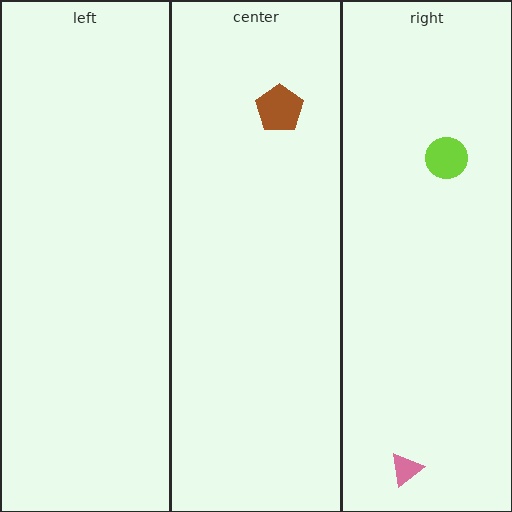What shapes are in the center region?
The brown pentagon.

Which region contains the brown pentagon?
The center region.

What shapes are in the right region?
The pink triangle, the lime circle.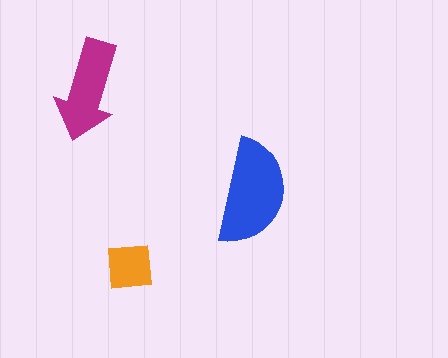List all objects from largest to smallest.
The blue semicircle, the magenta arrow, the orange square.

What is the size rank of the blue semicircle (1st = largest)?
1st.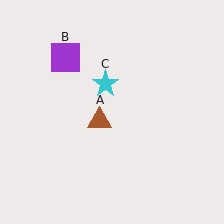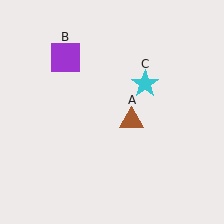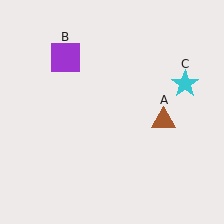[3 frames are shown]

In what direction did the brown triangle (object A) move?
The brown triangle (object A) moved right.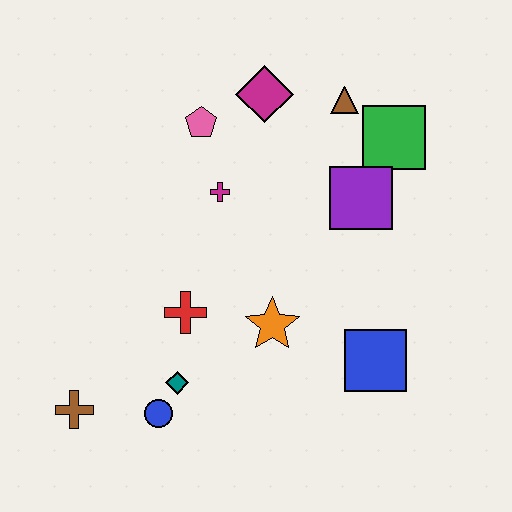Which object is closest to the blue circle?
The teal diamond is closest to the blue circle.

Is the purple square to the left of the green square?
Yes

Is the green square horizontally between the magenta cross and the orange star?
No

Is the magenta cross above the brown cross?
Yes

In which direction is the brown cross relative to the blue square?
The brown cross is to the left of the blue square.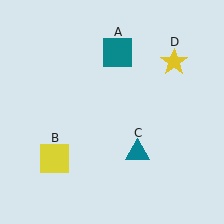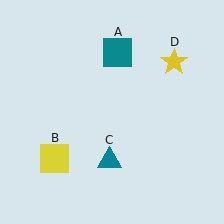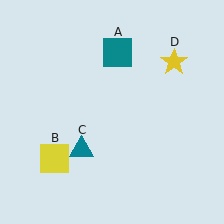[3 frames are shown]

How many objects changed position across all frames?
1 object changed position: teal triangle (object C).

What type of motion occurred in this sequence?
The teal triangle (object C) rotated clockwise around the center of the scene.